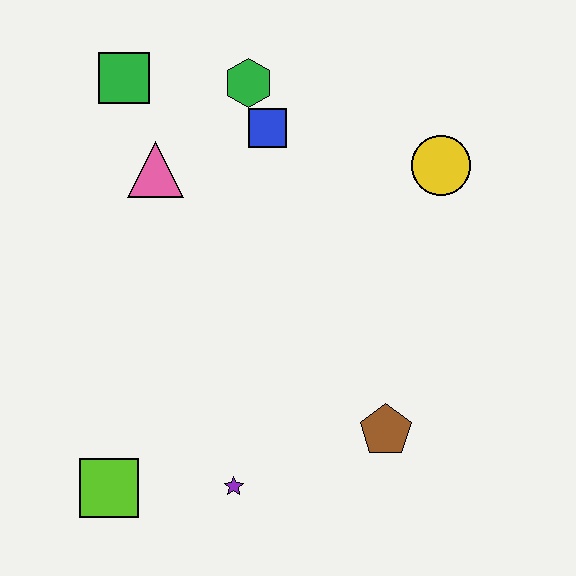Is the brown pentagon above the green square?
No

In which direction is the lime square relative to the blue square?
The lime square is below the blue square.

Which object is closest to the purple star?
The lime square is closest to the purple star.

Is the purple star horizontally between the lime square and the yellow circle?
Yes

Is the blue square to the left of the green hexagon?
No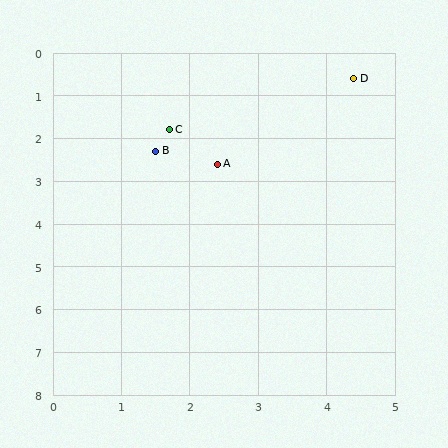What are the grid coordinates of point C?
Point C is at approximately (1.7, 1.8).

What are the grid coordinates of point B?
Point B is at approximately (1.5, 2.3).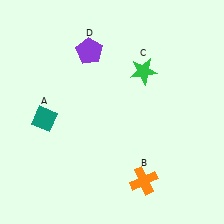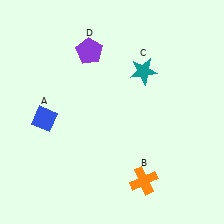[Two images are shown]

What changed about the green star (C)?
In Image 1, C is green. In Image 2, it changed to teal.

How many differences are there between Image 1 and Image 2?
There are 2 differences between the two images.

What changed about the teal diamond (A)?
In Image 1, A is teal. In Image 2, it changed to blue.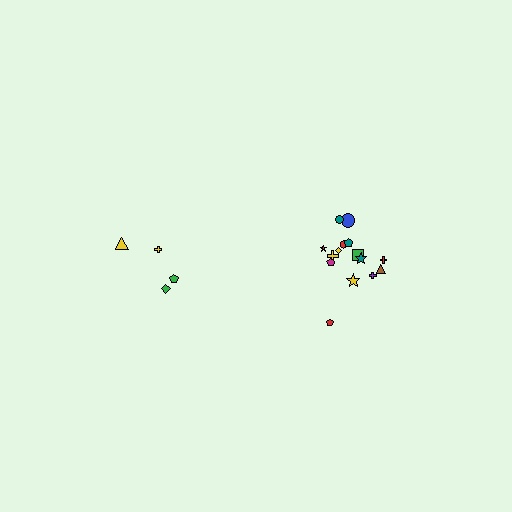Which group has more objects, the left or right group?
The right group.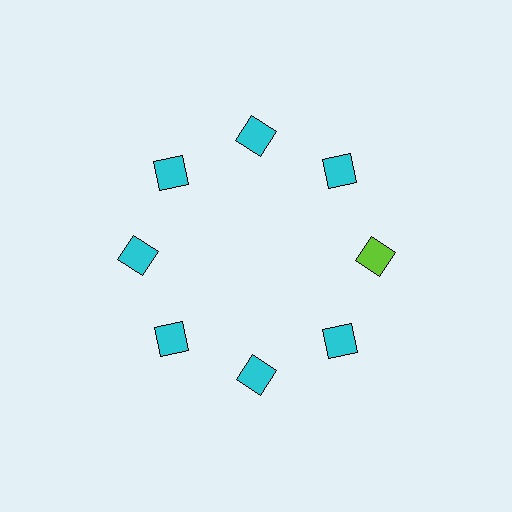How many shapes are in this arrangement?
There are 8 shapes arranged in a ring pattern.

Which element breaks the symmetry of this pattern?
The lime square at roughly the 3 o'clock position breaks the symmetry. All other shapes are cyan squares.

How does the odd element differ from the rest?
It has a different color: lime instead of cyan.